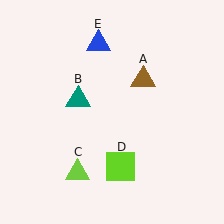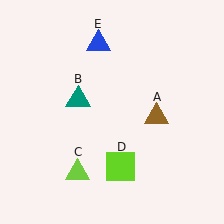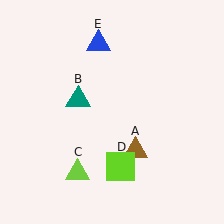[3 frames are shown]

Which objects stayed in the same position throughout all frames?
Teal triangle (object B) and lime triangle (object C) and lime square (object D) and blue triangle (object E) remained stationary.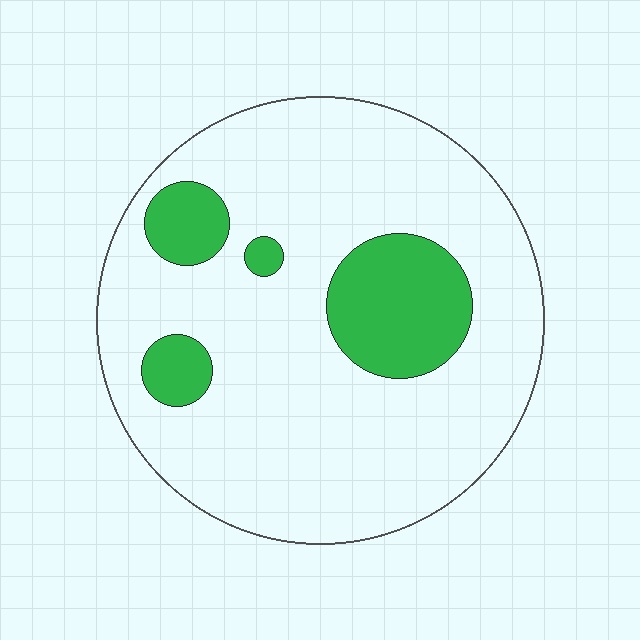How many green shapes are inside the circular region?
4.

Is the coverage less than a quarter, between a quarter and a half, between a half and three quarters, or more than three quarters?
Less than a quarter.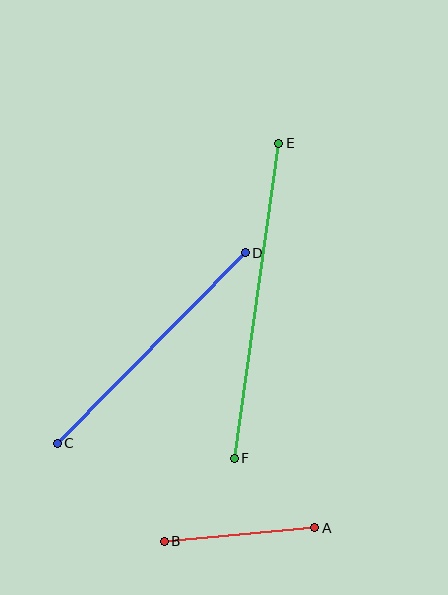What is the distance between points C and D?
The distance is approximately 267 pixels.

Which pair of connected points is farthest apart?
Points E and F are farthest apart.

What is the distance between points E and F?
The distance is approximately 318 pixels.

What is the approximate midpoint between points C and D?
The midpoint is at approximately (151, 348) pixels.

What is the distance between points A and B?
The distance is approximately 151 pixels.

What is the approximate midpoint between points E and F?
The midpoint is at approximately (256, 301) pixels.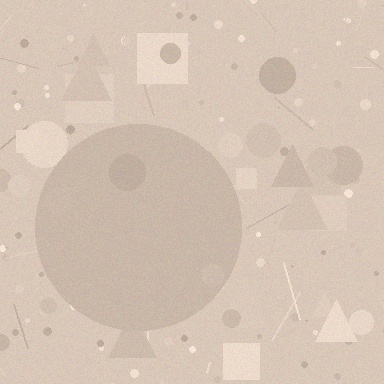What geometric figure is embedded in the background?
A circle is embedded in the background.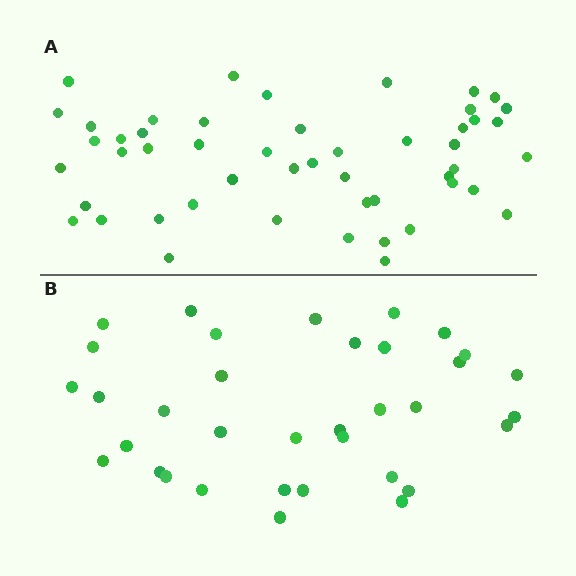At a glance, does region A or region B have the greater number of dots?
Region A (the top region) has more dots.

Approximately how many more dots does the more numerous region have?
Region A has approximately 15 more dots than region B.